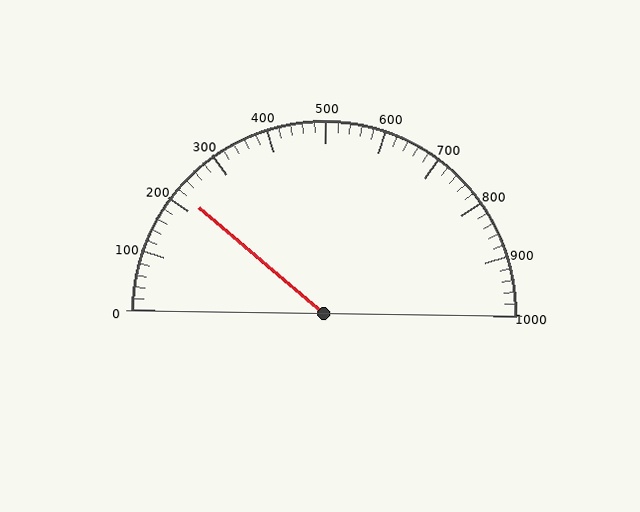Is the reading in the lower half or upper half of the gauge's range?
The reading is in the lower half of the range (0 to 1000).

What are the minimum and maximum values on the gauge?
The gauge ranges from 0 to 1000.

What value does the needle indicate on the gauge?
The needle indicates approximately 220.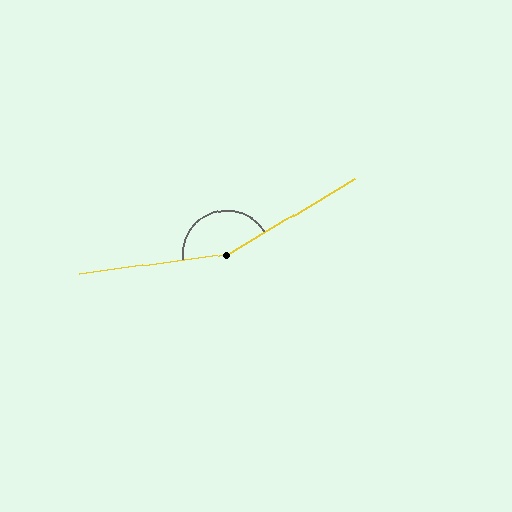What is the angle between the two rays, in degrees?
Approximately 157 degrees.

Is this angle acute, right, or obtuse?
It is obtuse.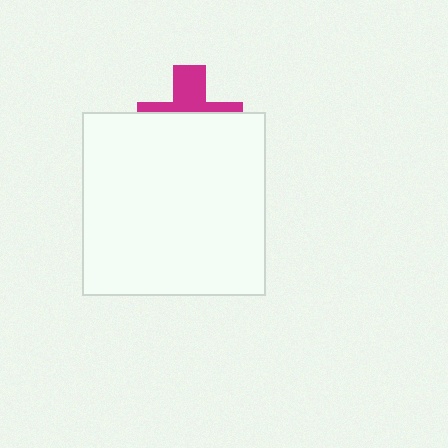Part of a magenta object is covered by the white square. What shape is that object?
It is a cross.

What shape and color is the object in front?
The object in front is a white square.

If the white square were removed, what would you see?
You would see the complete magenta cross.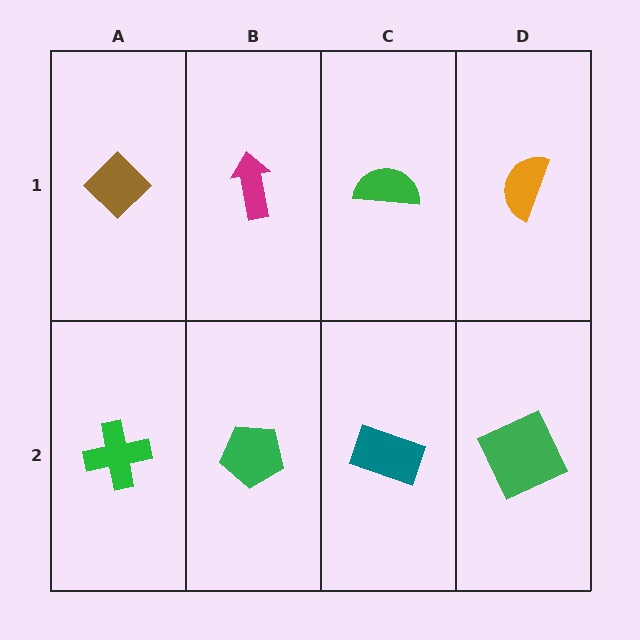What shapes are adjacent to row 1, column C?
A teal rectangle (row 2, column C), a magenta arrow (row 1, column B), an orange semicircle (row 1, column D).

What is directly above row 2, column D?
An orange semicircle.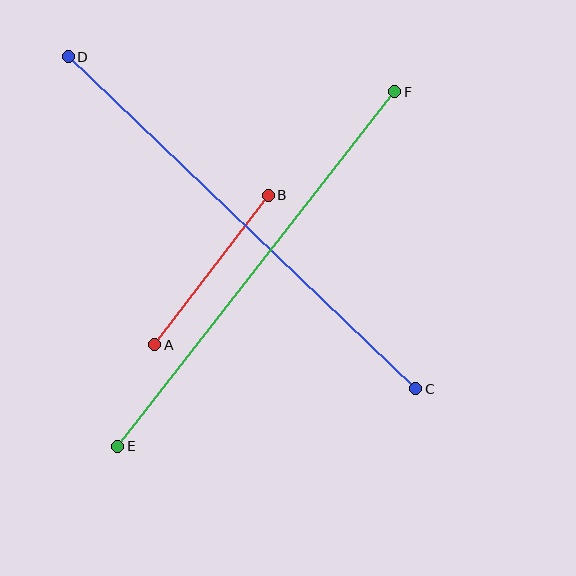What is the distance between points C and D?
The distance is approximately 480 pixels.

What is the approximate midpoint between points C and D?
The midpoint is at approximately (242, 223) pixels.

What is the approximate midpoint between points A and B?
The midpoint is at approximately (211, 270) pixels.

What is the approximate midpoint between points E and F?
The midpoint is at approximately (256, 269) pixels.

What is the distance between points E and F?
The distance is approximately 450 pixels.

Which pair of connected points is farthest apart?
Points C and D are farthest apart.